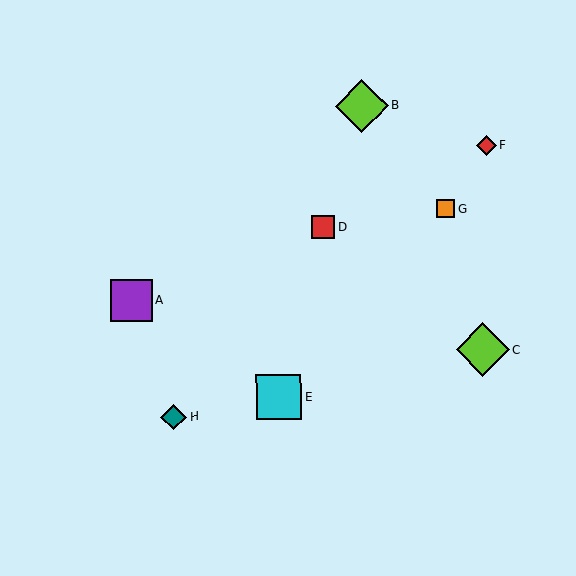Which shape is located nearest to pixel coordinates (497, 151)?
The red diamond (labeled F) at (487, 145) is nearest to that location.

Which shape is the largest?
The lime diamond (labeled C) is the largest.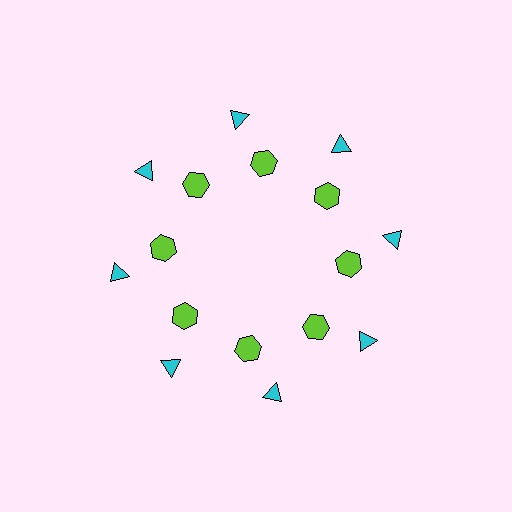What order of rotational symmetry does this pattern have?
This pattern has 8-fold rotational symmetry.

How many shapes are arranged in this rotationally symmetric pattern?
There are 16 shapes, arranged in 8 groups of 2.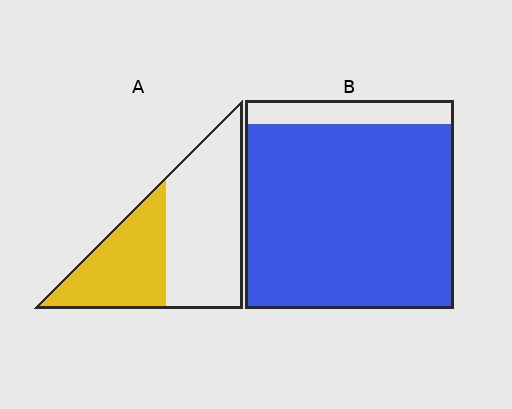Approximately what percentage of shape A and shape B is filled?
A is approximately 40% and B is approximately 90%.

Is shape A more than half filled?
No.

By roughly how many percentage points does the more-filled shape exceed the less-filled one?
By roughly 50 percentage points (B over A).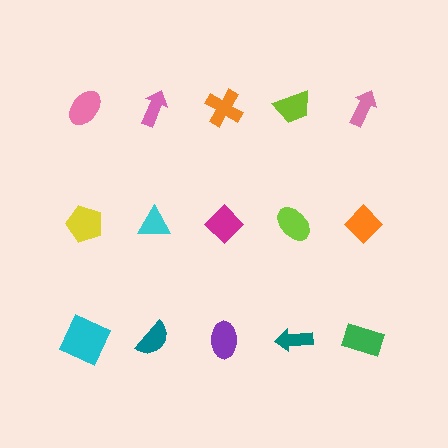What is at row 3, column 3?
A purple ellipse.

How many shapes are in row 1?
5 shapes.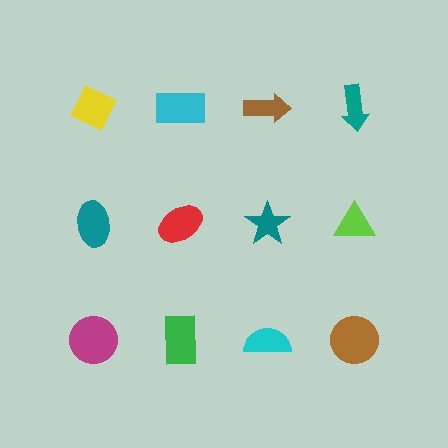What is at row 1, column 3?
A brown arrow.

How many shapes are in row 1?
4 shapes.